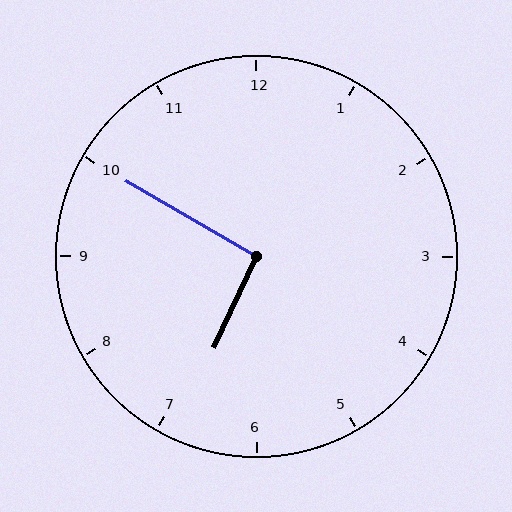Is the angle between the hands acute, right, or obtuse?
It is right.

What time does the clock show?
6:50.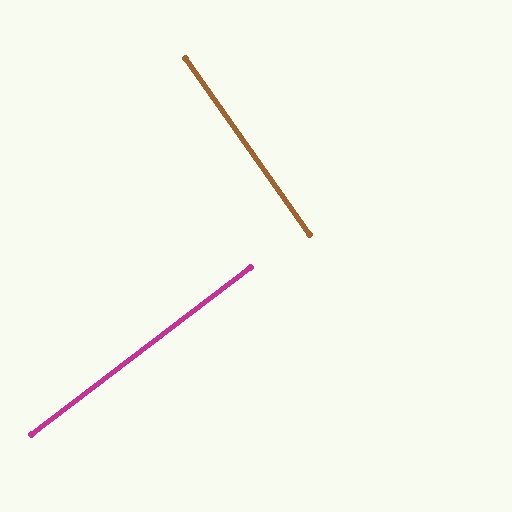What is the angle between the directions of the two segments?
Approximately 88 degrees.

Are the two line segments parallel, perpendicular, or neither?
Perpendicular — they meet at approximately 88°.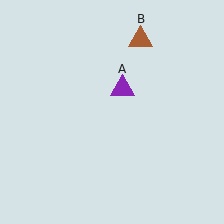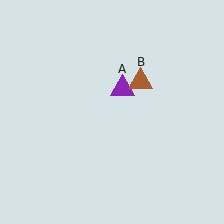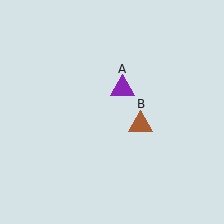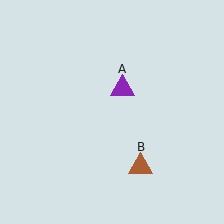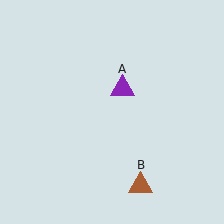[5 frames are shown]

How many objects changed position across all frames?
1 object changed position: brown triangle (object B).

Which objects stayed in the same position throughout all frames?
Purple triangle (object A) remained stationary.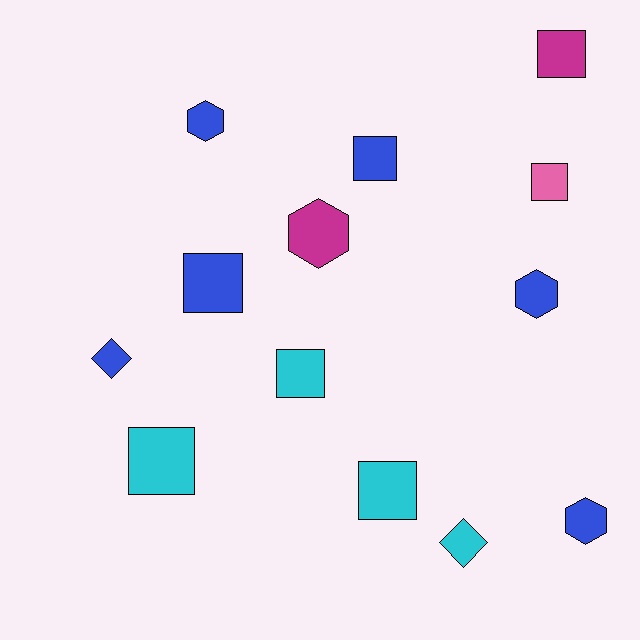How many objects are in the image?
There are 13 objects.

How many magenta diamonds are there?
There are no magenta diamonds.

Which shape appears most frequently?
Square, with 7 objects.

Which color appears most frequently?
Blue, with 6 objects.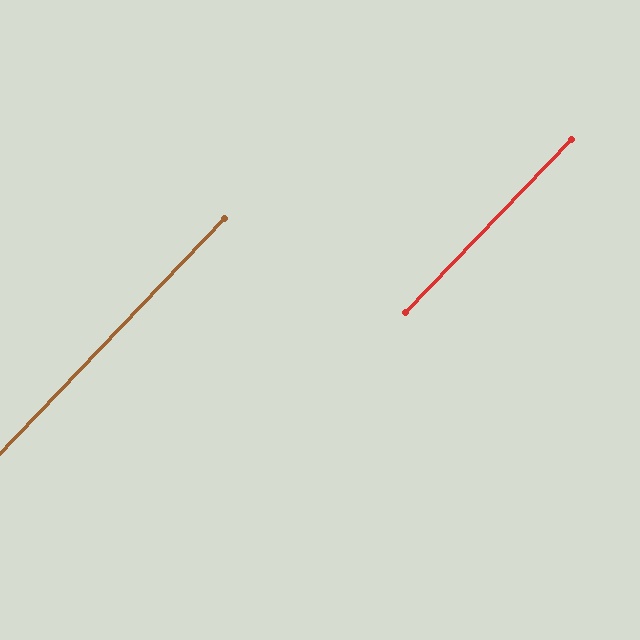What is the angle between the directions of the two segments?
Approximately 0 degrees.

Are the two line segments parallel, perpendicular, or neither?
Parallel — their directions differ by only 0.0°.